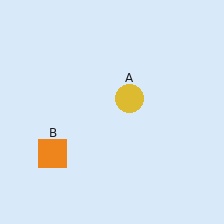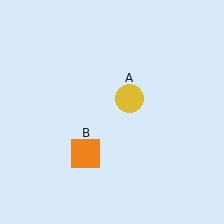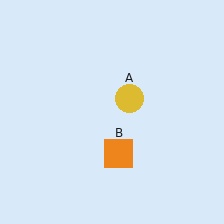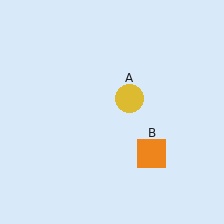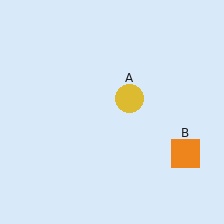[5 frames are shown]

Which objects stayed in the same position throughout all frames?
Yellow circle (object A) remained stationary.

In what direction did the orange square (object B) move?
The orange square (object B) moved right.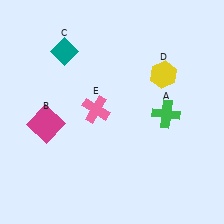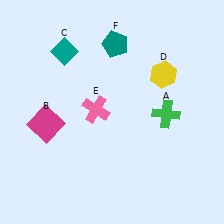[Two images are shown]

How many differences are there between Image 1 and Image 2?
There is 1 difference between the two images.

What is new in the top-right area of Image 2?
A teal pentagon (F) was added in the top-right area of Image 2.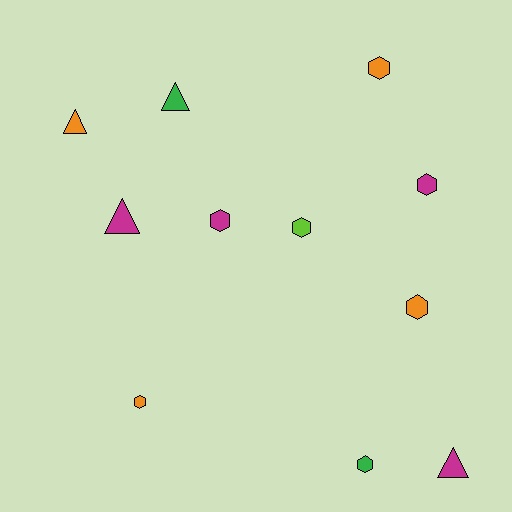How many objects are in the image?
There are 11 objects.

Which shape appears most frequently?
Hexagon, with 7 objects.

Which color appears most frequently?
Magenta, with 4 objects.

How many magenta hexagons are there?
There are 2 magenta hexagons.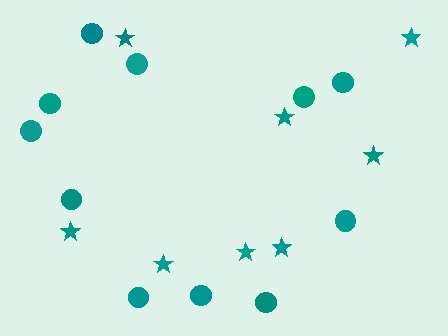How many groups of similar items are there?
There are 2 groups: one group of circles (11) and one group of stars (8).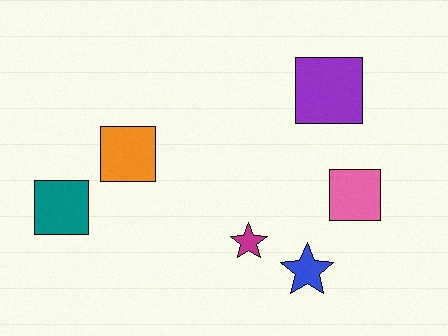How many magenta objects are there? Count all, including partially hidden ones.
There is 1 magenta object.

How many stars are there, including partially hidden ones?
There are 2 stars.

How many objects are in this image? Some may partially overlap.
There are 6 objects.